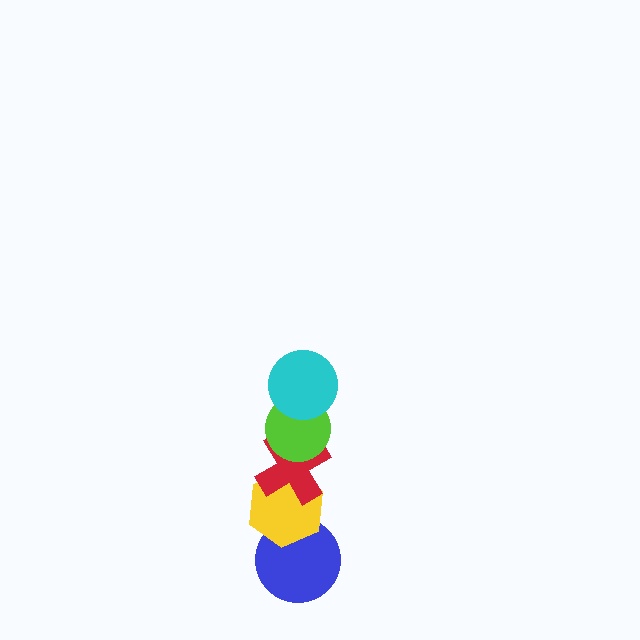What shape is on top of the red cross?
The lime circle is on top of the red cross.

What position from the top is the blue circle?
The blue circle is 5th from the top.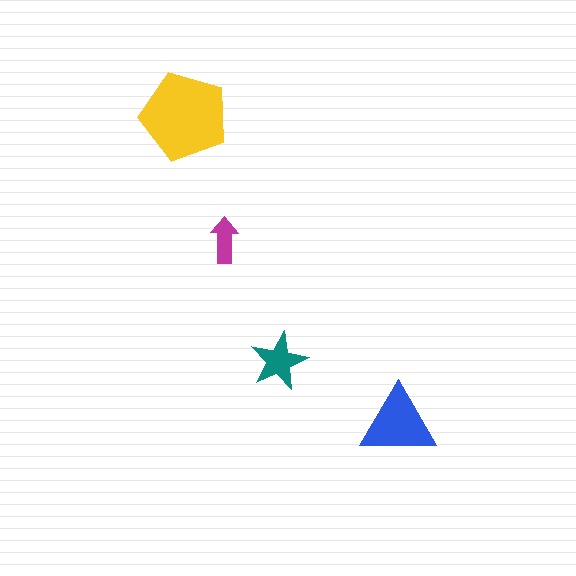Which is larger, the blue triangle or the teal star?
The blue triangle.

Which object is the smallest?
The magenta arrow.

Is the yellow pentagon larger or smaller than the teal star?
Larger.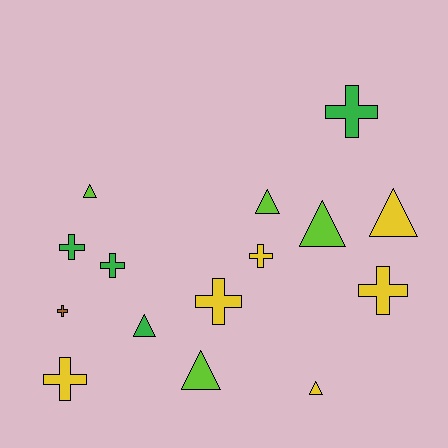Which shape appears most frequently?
Cross, with 8 objects.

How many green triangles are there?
There is 1 green triangle.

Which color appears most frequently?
Yellow, with 6 objects.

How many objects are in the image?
There are 15 objects.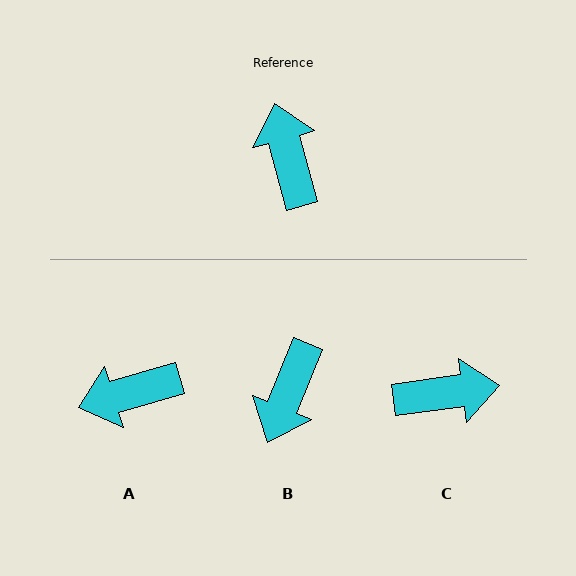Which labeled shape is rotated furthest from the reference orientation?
B, about 143 degrees away.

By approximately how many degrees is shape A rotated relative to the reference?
Approximately 91 degrees counter-clockwise.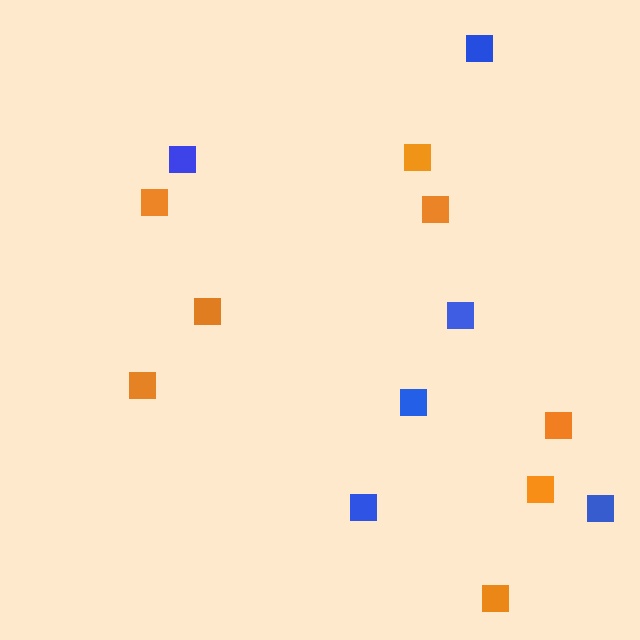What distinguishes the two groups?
There are 2 groups: one group of orange squares (8) and one group of blue squares (6).